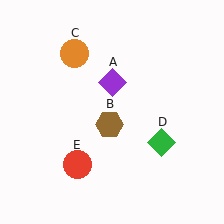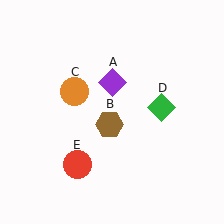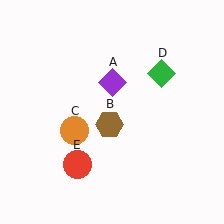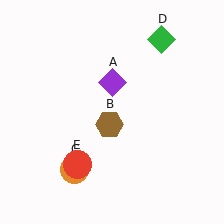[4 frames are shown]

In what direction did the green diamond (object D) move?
The green diamond (object D) moved up.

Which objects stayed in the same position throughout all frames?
Purple diamond (object A) and brown hexagon (object B) and red circle (object E) remained stationary.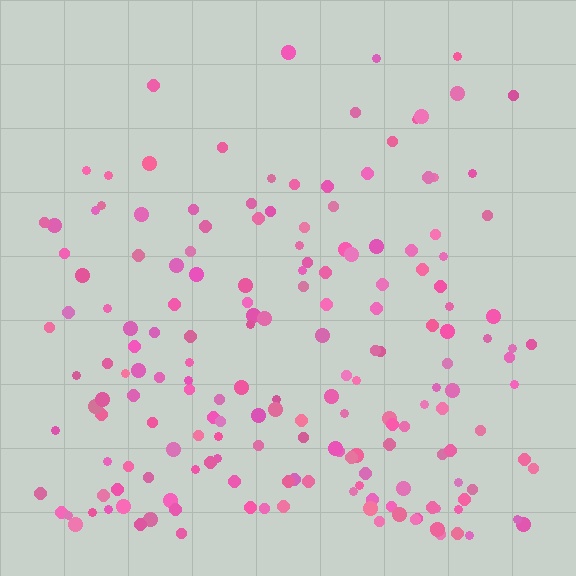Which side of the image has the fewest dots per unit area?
The top.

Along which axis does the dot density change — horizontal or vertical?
Vertical.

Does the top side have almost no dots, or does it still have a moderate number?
Still a moderate number, just noticeably fewer than the bottom.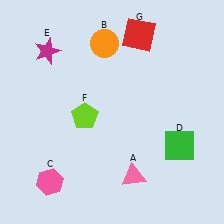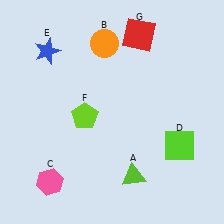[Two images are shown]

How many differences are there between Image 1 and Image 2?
There are 3 differences between the two images.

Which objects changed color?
A changed from pink to lime. D changed from green to lime. E changed from magenta to blue.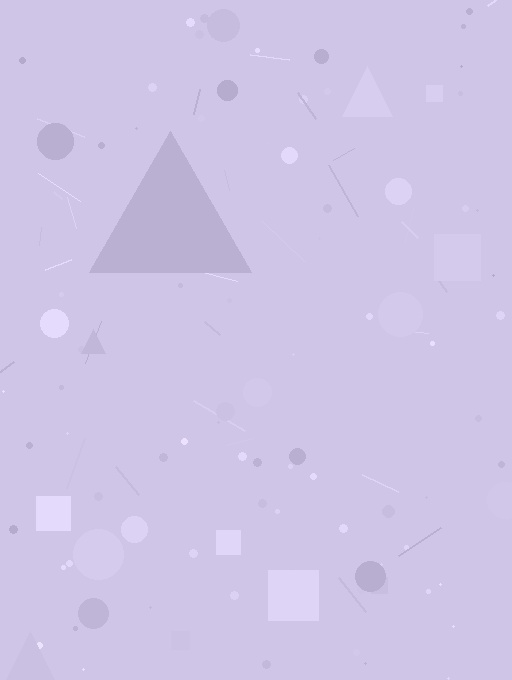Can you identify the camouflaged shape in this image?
The camouflaged shape is a triangle.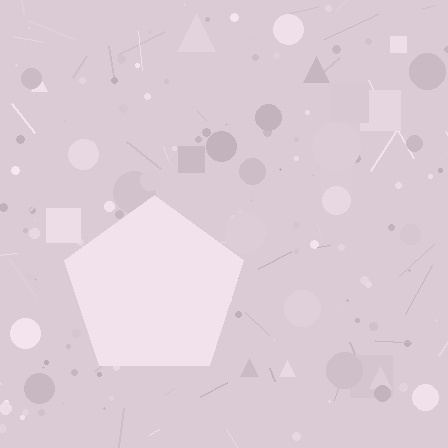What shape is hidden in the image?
A pentagon is hidden in the image.